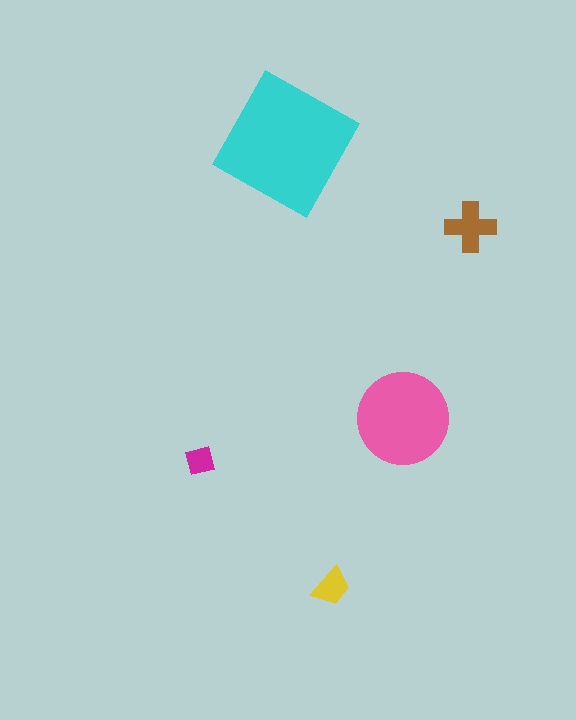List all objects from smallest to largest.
The magenta square, the yellow trapezoid, the brown cross, the pink circle, the cyan square.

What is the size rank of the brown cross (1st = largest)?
3rd.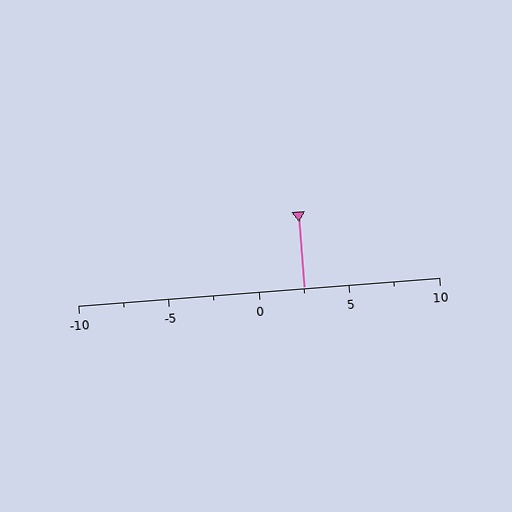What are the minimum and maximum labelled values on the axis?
The axis runs from -10 to 10.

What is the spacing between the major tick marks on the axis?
The major ticks are spaced 5 apart.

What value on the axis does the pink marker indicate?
The marker indicates approximately 2.5.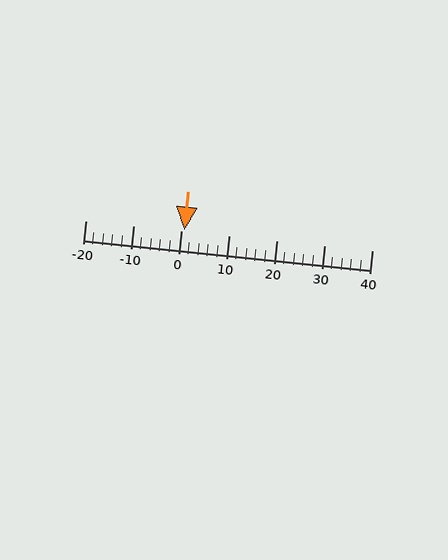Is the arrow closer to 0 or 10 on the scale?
The arrow is closer to 0.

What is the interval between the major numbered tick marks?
The major tick marks are spaced 10 units apart.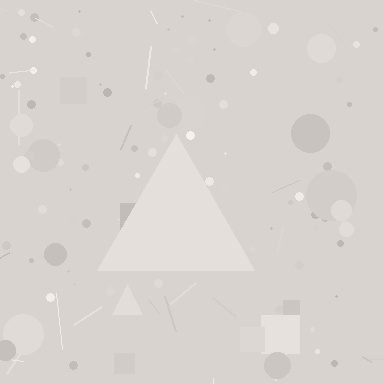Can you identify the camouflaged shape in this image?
The camouflaged shape is a triangle.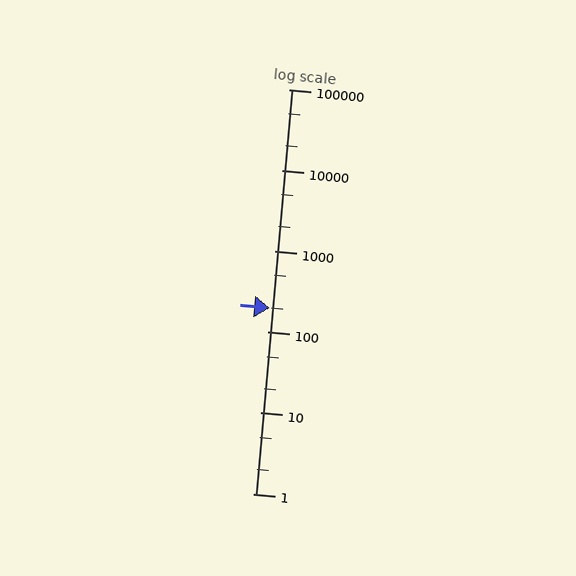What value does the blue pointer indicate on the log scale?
The pointer indicates approximately 200.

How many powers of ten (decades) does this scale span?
The scale spans 5 decades, from 1 to 100000.